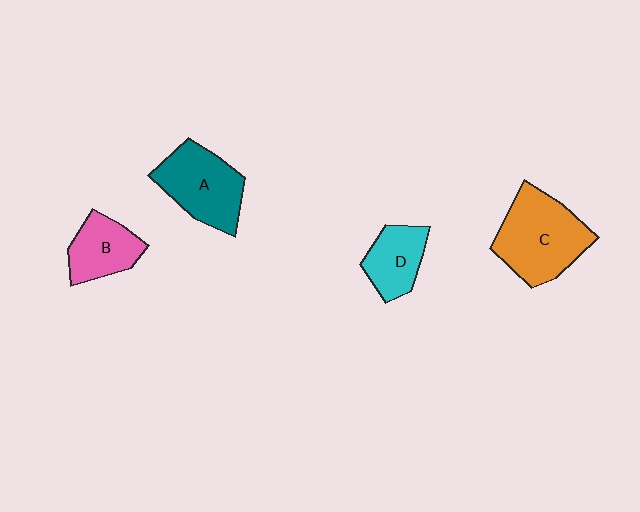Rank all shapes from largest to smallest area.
From largest to smallest: C (orange), A (teal), B (pink), D (cyan).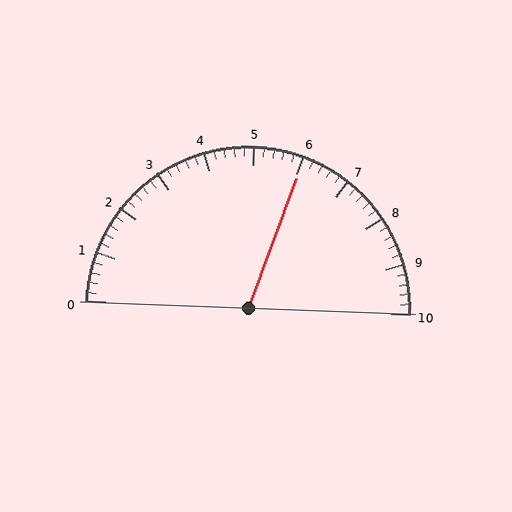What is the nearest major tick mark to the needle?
The nearest major tick mark is 6.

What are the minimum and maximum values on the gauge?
The gauge ranges from 0 to 10.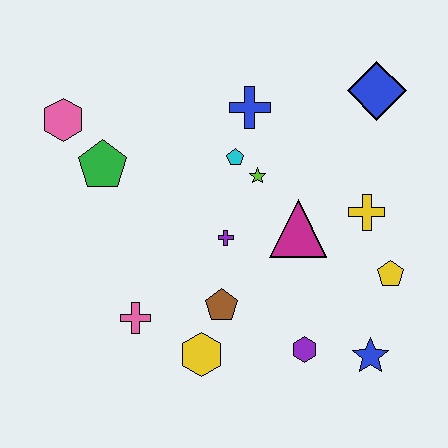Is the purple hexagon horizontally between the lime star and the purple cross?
No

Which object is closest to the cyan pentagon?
The lime star is closest to the cyan pentagon.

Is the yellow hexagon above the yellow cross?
No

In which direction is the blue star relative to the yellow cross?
The blue star is below the yellow cross.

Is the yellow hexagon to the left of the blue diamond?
Yes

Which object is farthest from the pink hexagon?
The blue star is farthest from the pink hexagon.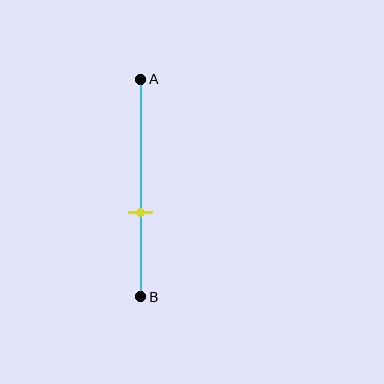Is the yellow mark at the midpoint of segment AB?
No, the mark is at about 60% from A, not at the 50% midpoint.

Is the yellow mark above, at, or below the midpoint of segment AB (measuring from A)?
The yellow mark is below the midpoint of segment AB.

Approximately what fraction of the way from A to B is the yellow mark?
The yellow mark is approximately 60% of the way from A to B.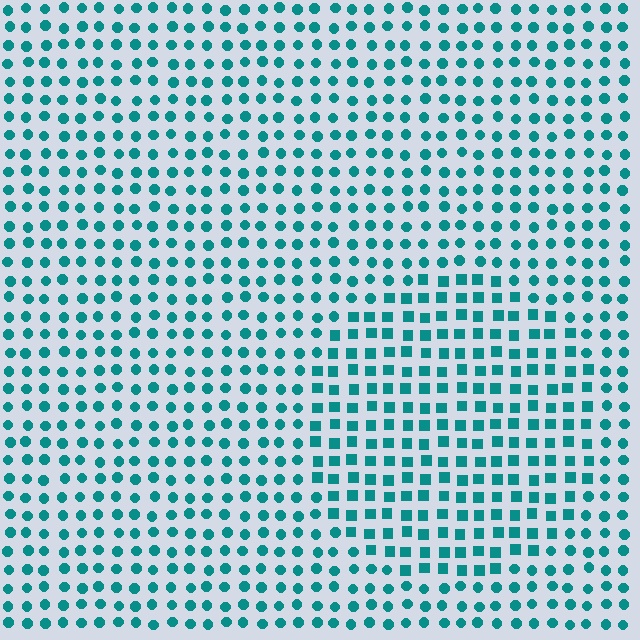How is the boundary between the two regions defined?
The boundary is defined by a change in element shape: squares inside vs. circles outside. All elements share the same color and spacing.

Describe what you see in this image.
The image is filled with small teal elements arranged in a uniform grid. A circle-shaped region contains squares, while the surrounding area contains circles. The boundary is defined purely by the change in element shape.